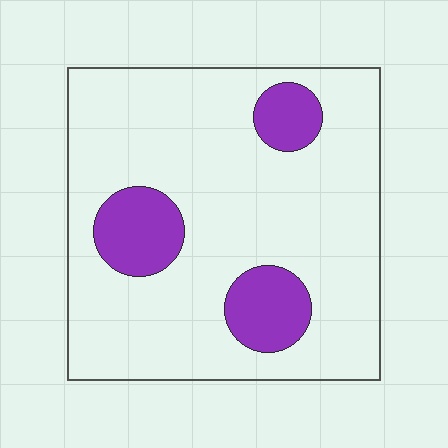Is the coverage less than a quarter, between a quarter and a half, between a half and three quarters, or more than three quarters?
Less than a quarter.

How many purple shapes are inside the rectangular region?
3.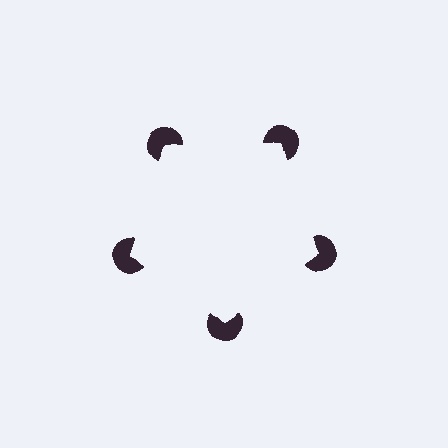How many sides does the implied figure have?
5 sides.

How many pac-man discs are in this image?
There are 5 — one at each vertex of the illusory pentagon.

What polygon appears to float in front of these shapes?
An illusory pentagon — its edges are inferred from the aligned wedge cuts in the pac-man discs, not physically drawn.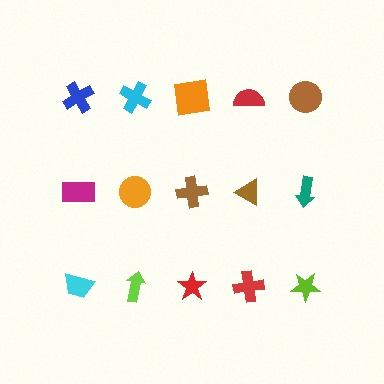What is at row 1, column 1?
A blue cross.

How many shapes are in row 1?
5 shapes.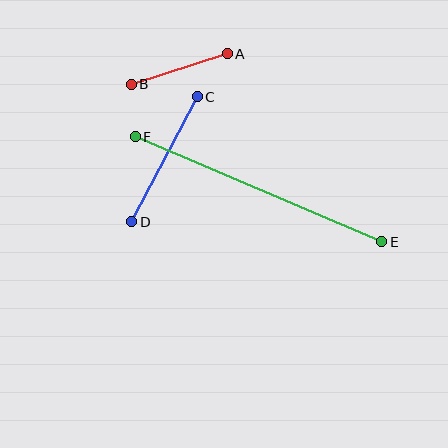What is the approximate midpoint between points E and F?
The midpoint is at approximately (259, 189) pixels.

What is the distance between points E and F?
The distance is approximately 268 pixels.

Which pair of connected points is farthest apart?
Points E and F are farthest apart.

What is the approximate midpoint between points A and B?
The midpoint is at approximately (179, 69) pixels.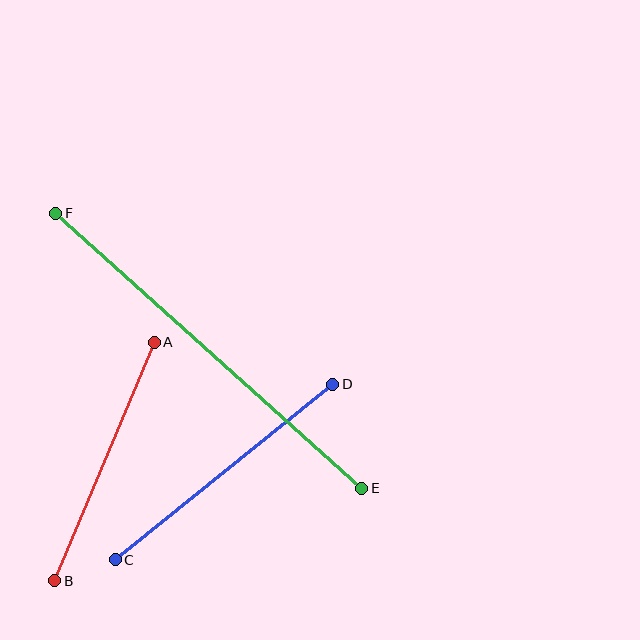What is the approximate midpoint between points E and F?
The midpoint is at approximately (209, 351) pixels.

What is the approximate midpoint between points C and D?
The midpoint is at approximately (224, 472) pixels.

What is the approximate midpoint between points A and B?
The midpoint is at approximately (104, 462) pixels.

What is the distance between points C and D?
The distance is approximately 279 pixels.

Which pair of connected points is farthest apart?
Points E and F are farthest apart.